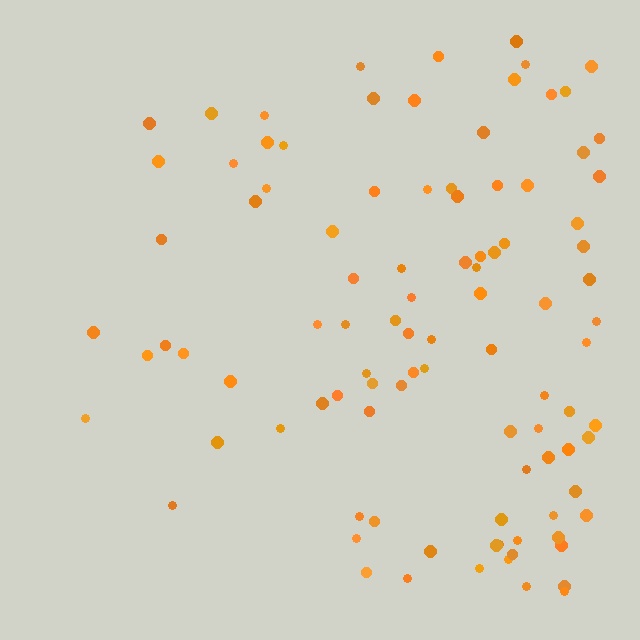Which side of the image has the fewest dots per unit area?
The left.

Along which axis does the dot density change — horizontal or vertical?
Horizontal.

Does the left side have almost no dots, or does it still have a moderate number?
Still a moderate number, just noticeably fewer than the right.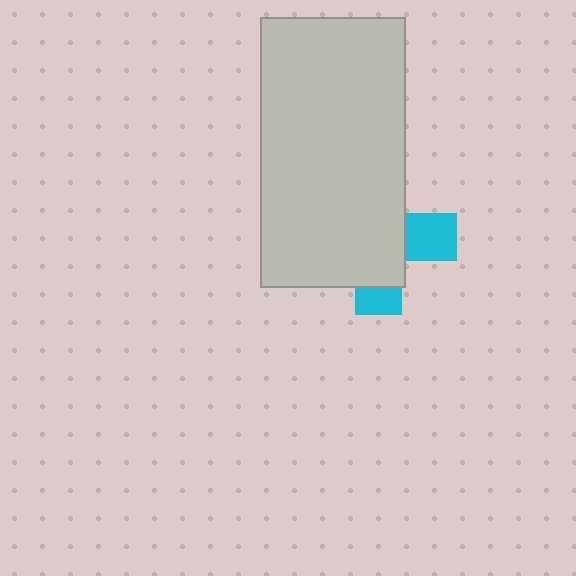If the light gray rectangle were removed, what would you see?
You would see the complete cyan cross.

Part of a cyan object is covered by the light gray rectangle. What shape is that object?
It is a cross.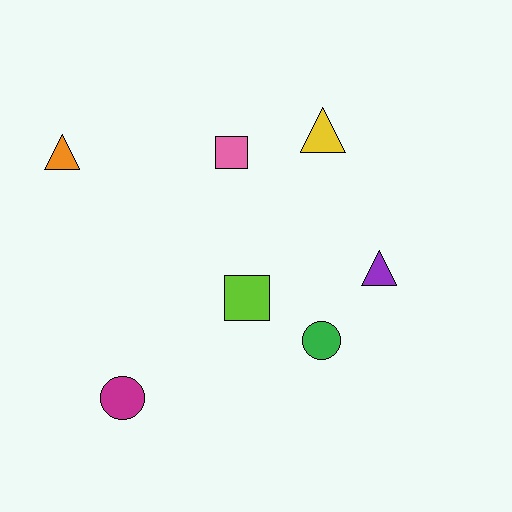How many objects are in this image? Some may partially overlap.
There are 7 objects.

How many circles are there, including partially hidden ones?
There are 2 circles.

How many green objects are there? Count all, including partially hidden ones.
There is 1 green object.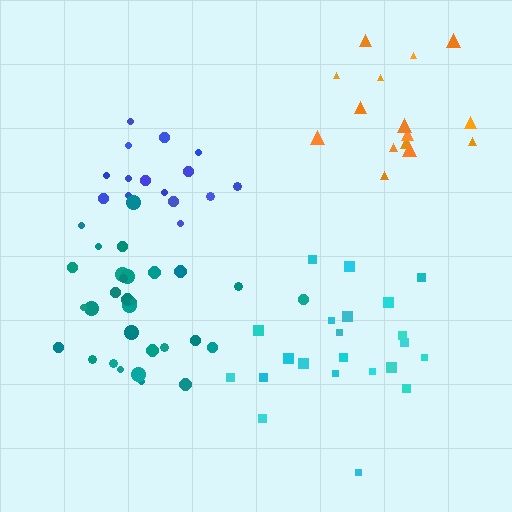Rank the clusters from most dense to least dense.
blue, teal, orange, cyan.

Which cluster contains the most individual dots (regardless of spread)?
Teal (30).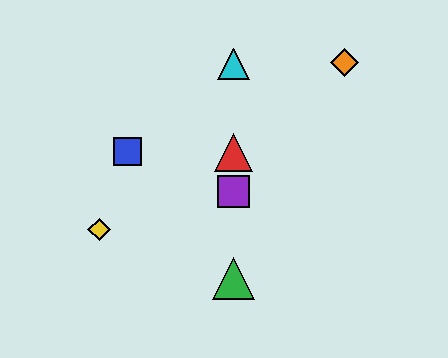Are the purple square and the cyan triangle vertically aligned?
Yes, both are at x≈234.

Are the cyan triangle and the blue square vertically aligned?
No, the cyan triangle is at x≈234 and the blue square is at x≈127.